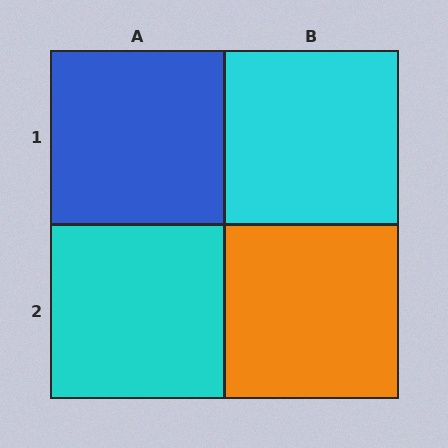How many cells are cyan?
2 cells are cyan.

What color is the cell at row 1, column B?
Cyan.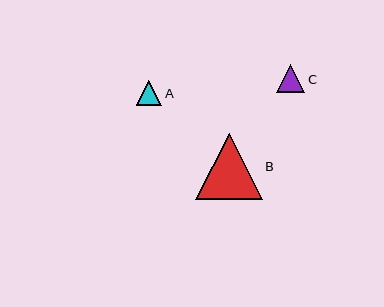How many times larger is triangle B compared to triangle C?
Triangle B is approximately 2.4 times the size of triangle C.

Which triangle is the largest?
Triangle B is the largest with a size of approximately 67 pixels.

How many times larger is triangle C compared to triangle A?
Triangle C is approximately 1.1 times the size of triangle A.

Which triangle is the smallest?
Triangle A is the smallest with a size of approximately 25 pixels.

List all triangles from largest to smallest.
From largest to smallest: B, C, A.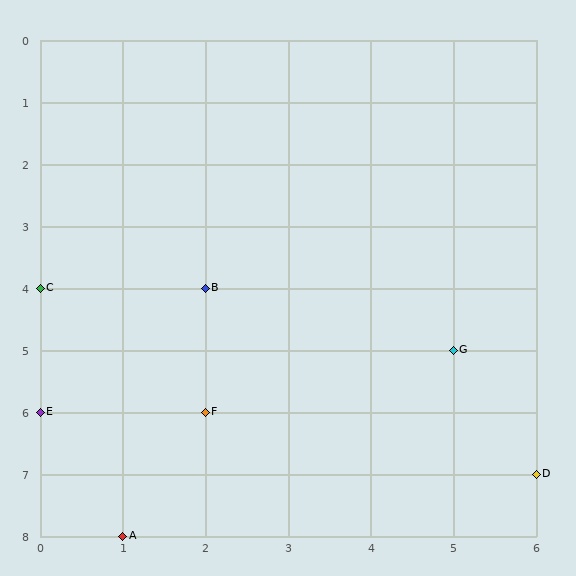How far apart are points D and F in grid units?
Points D and F are 4 columns and 1 row apart (about 4.1 grid units diagonally).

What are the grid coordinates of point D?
Point D is at grid coordinates (6, 7).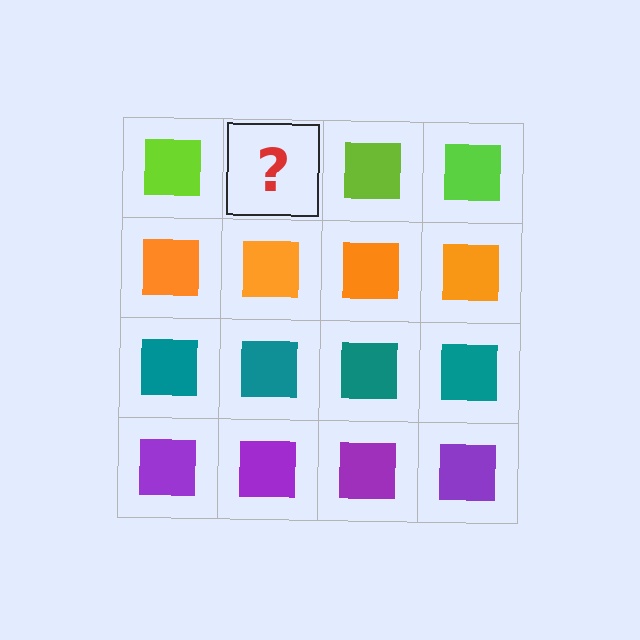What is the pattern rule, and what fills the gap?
The rule is that each row has a consistent color. The gap should be filled with a lime square.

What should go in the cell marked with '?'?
The missing cell should contain a lime square.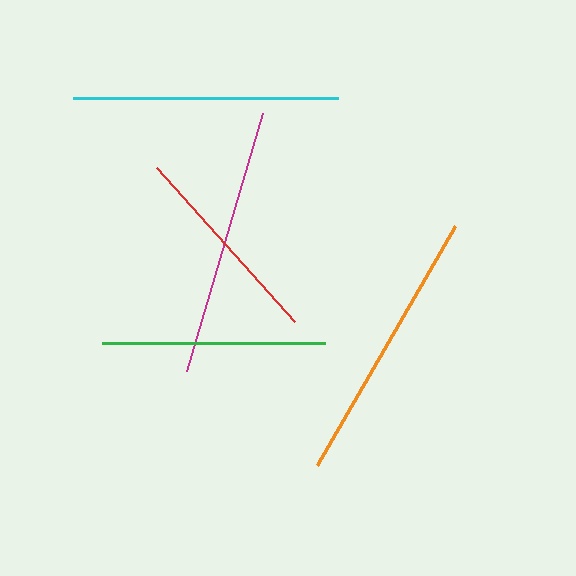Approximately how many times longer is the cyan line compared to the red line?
The cyan line is approximately 1.3 times the length of the red line.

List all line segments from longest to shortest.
From longest to shortest: orange, magenta, cyan, green, red.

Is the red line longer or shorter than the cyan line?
The cyan line is longer than the red line.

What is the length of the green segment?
The green segment is approximately 222 pixels long.